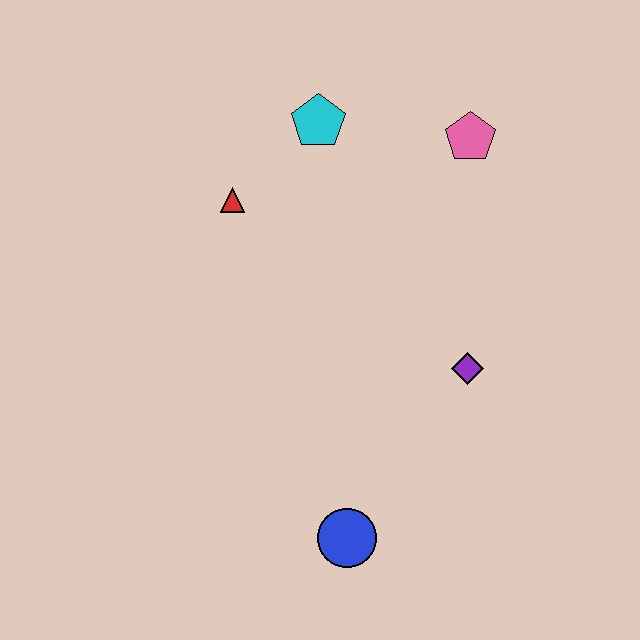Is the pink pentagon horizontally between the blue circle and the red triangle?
No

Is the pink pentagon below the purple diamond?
No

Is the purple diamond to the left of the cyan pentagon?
No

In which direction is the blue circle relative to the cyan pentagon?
The blue circle is below the cyan pentagon.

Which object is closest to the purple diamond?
The blue circle is closest to the purple diamond.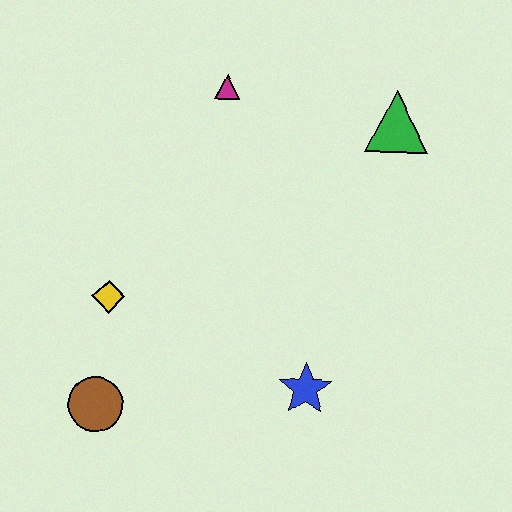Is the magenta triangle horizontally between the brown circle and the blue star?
Yes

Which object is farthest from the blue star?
The magenta triangle is farthest from the blue star.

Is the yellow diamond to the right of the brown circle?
Yes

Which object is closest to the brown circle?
The yellow diamond is closest to the brown circle.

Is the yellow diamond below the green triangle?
Yes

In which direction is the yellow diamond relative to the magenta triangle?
The yellow diamond is below the magenta triangle.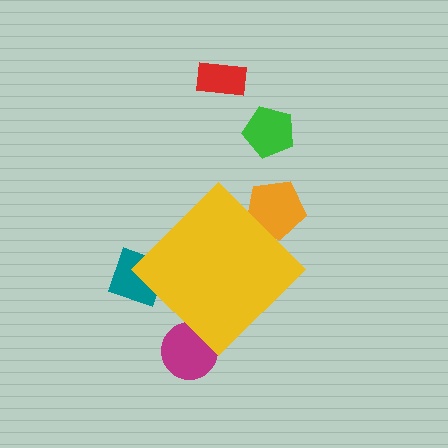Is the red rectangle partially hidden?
No, the red rectangle is fully visible.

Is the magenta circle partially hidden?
Yes, the magenta circle is partially hidden behind the yellow diamond.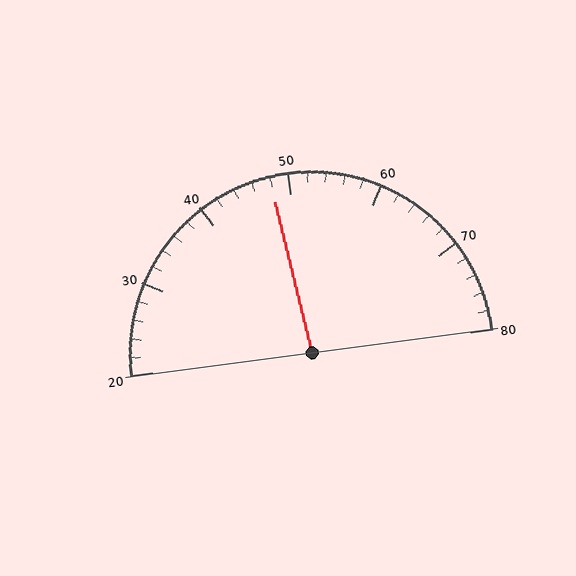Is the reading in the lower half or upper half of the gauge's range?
The reading is in the lower half of the range (20 to 80).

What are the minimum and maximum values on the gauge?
The gauge ranges from 20 to 80.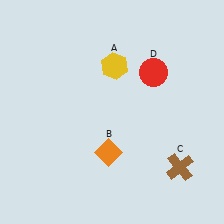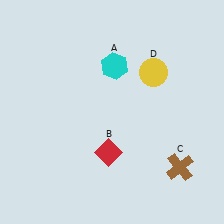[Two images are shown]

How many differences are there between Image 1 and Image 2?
There are 3 differences between the two images.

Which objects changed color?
A changed from yellow to cyan. B changed from orange to red. D changed from red to yellow.